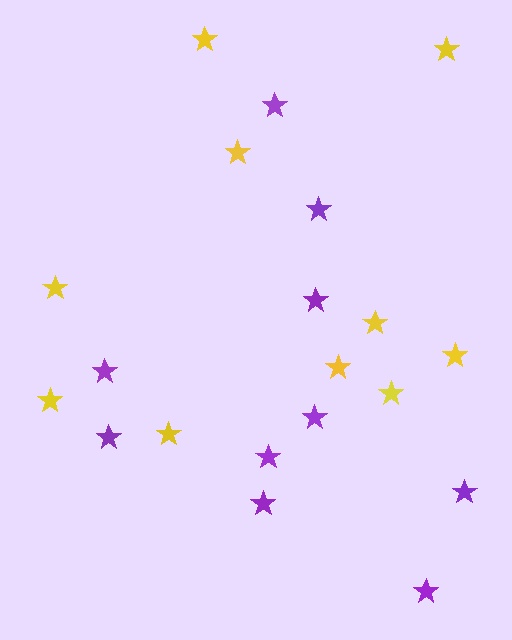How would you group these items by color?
There are 2 groups: one group of purple stars (10) and one group of yellow stars (10).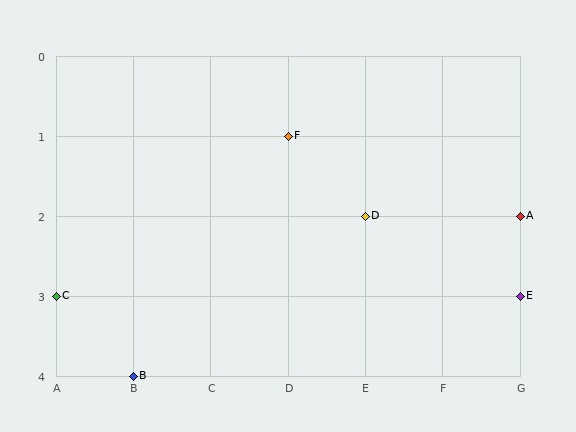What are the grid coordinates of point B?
Point B is at grid coordinates (B, 4).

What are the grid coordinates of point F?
Point F is at grid coordinates (D, 1).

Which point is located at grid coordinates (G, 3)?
Point E is at (G, 3).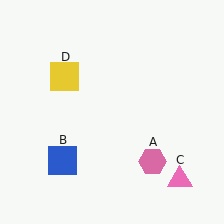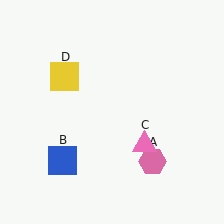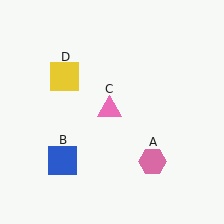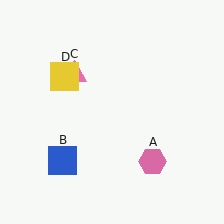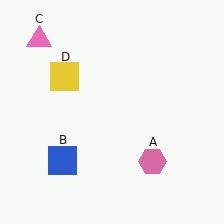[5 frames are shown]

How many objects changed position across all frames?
1 object changed position: pink triangle (object C).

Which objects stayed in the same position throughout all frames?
Pink hexagon (object A) and blue square (object B) and yellow square (object D) remained stationary.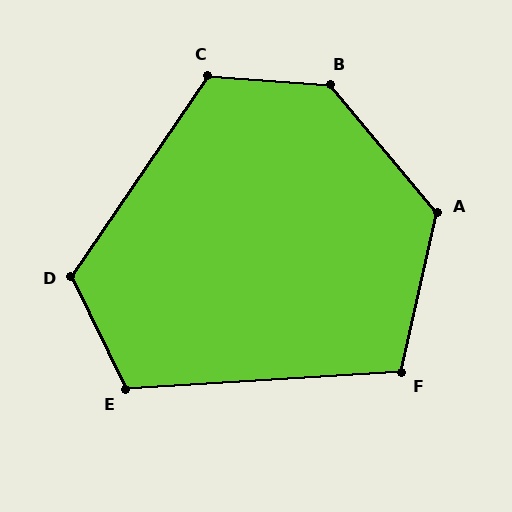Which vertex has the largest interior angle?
B, at approximately 134 degrees.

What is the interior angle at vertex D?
Approximately 120 degrees (obtuse).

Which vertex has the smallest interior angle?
F, at approximately 106 degrees.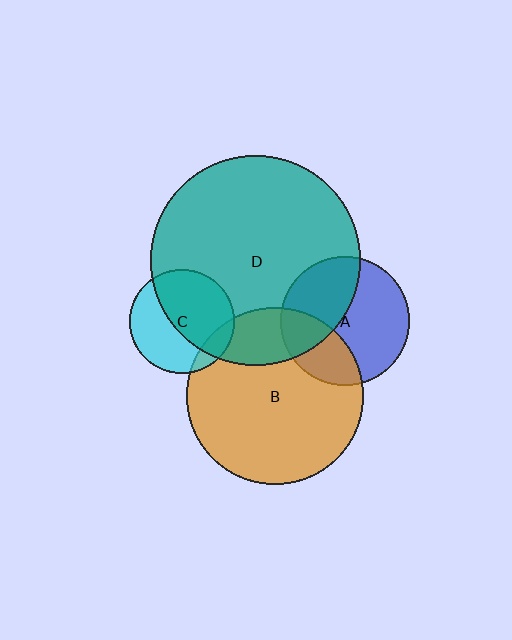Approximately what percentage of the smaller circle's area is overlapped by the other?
Approximately 40%.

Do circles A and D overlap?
Yes.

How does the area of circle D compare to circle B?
Approximately 1.4 times.